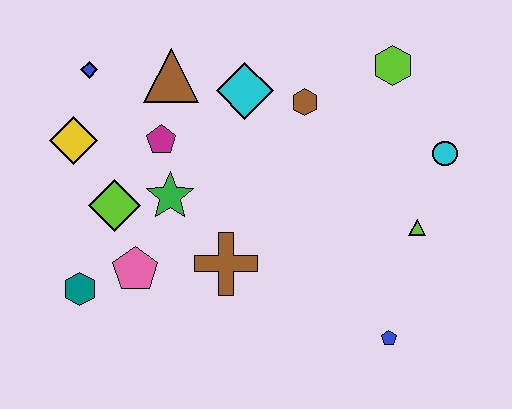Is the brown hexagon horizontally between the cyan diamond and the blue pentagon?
Yes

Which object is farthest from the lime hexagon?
The teal hexagon is farthest from the lime hexagon.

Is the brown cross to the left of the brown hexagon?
Yes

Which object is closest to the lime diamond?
The green star is closest to the lime diamond.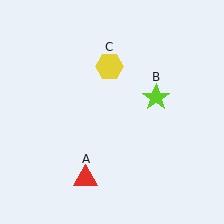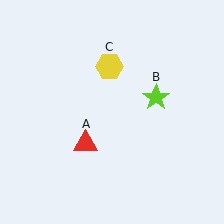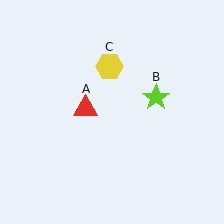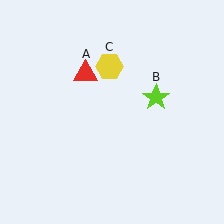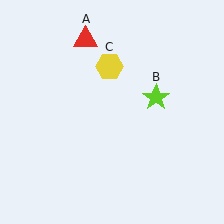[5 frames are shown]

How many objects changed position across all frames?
1 object changed position: red triangle (object A).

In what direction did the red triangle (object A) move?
The red triangle (object A) moved up.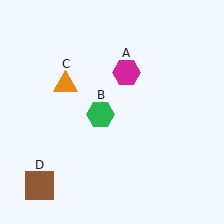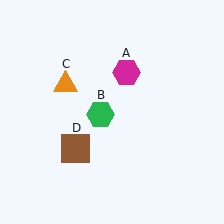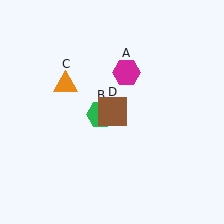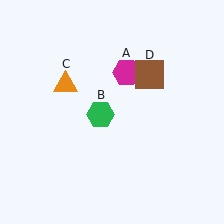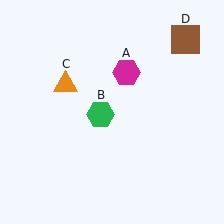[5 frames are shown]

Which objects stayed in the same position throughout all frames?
Magenta hexagon (object A) and green hexagon (object B) and orange triangle (object C) remained stationary.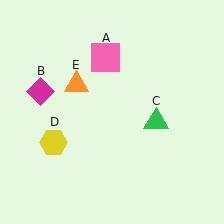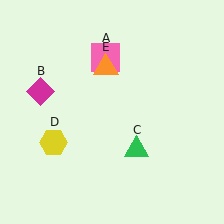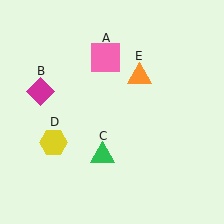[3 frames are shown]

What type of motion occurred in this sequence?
The green triangle (object C), orange triangle (object E) rotated clockwise around the center of the scene.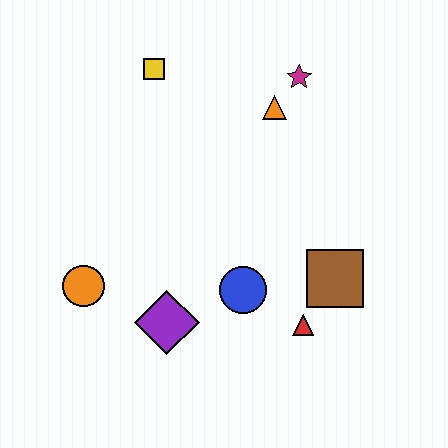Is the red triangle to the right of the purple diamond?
Yes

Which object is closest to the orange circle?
The purple diamond is closest to the orange circle.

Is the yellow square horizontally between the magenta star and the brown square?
No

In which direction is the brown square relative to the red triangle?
The brown square is above the red triangle.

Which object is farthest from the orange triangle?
The orange circle is farthest from the orange triangle.